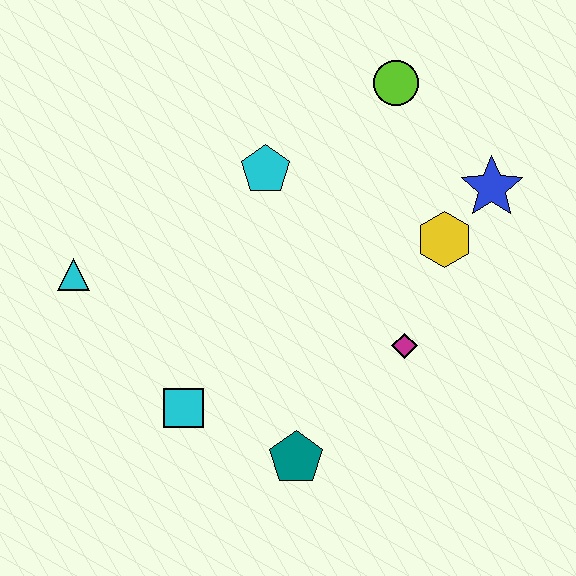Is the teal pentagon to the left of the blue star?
Yes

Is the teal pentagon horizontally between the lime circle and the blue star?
No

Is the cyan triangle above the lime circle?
No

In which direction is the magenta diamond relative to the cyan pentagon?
The magenta diamond is below the cyan pentagon.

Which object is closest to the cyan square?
The teal pentagon is closest to the cyan square.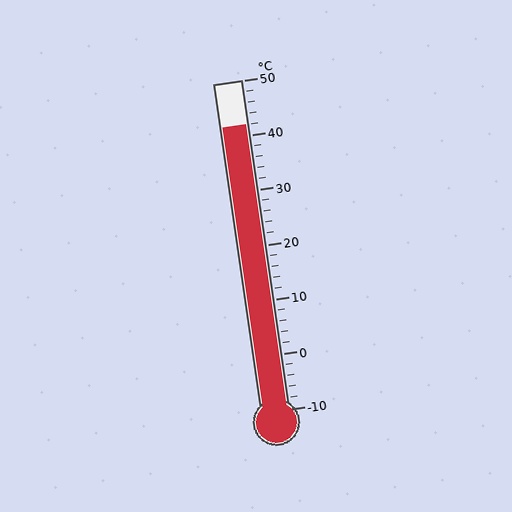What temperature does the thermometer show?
The thermometer shows approximately 42°C.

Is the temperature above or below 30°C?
The temperature is above 30°C.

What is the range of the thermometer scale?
The thermometer scale ranges from -10°C to 50°C.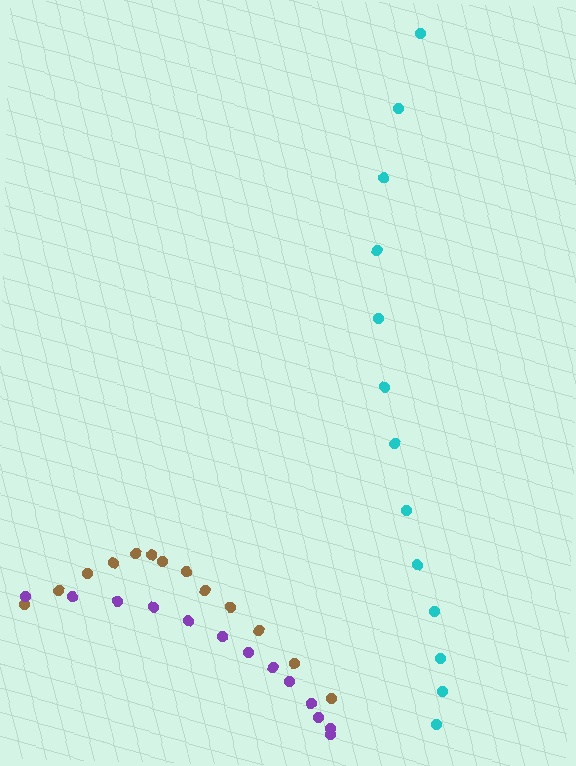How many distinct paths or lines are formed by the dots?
There are 3 distinct paths.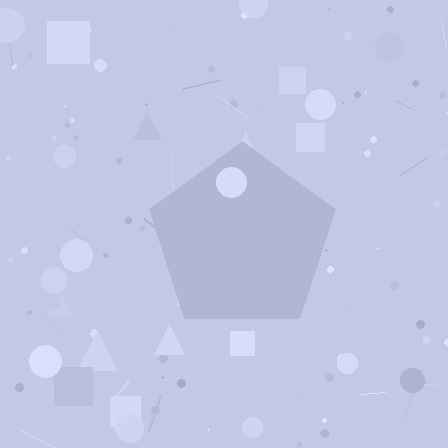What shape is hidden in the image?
A pentagon is hidden in the image.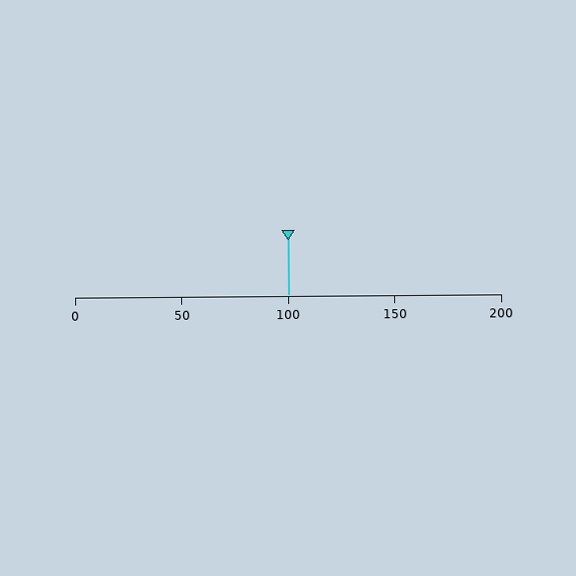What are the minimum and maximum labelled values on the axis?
The axis runs from 0 to 200.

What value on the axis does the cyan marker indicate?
The marker indicates approximately 100.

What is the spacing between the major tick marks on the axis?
The major ticks are spaced 50 apart.